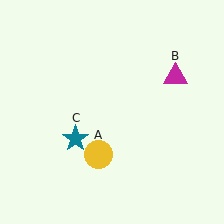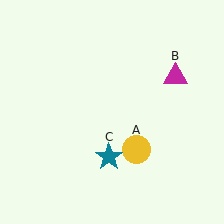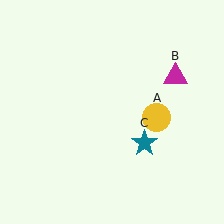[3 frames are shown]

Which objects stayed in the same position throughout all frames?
Magenta triangle (object B) remained stationary.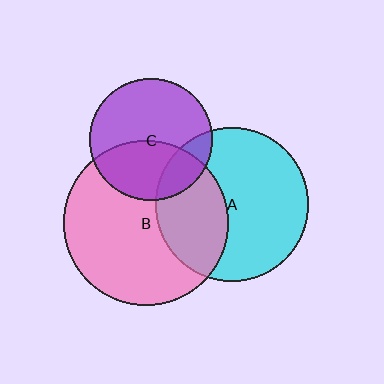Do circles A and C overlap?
Yes.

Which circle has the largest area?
Circle B (pink).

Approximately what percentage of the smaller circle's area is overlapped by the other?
Approximately 20%.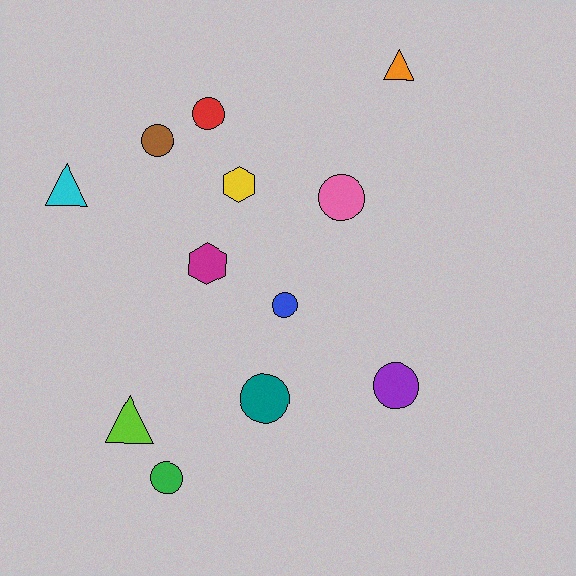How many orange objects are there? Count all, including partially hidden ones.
There is 1 orange object.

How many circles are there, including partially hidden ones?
There are 7 circles.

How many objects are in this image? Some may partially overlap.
There are 12 objects.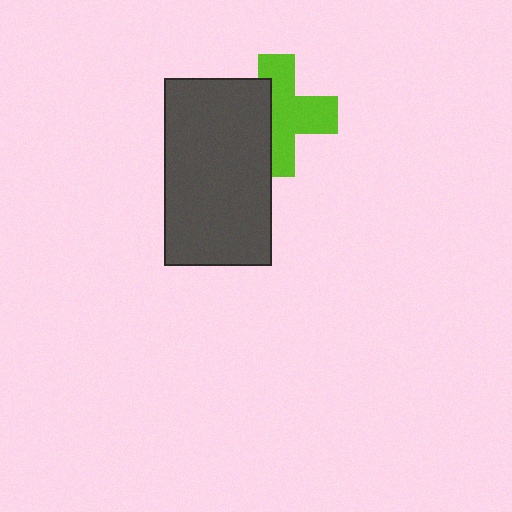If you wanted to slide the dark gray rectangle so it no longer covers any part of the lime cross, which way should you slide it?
Slide it left — that is the most direct way to separate the two shapes.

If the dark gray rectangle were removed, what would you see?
You would see the complete lime cross.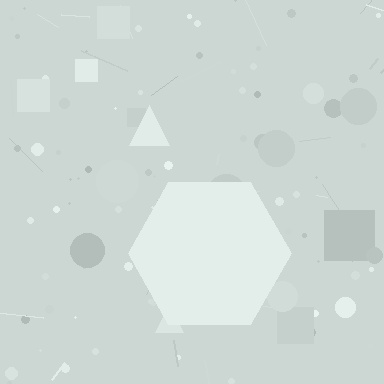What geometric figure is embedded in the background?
A hexagon is embedded in the background.